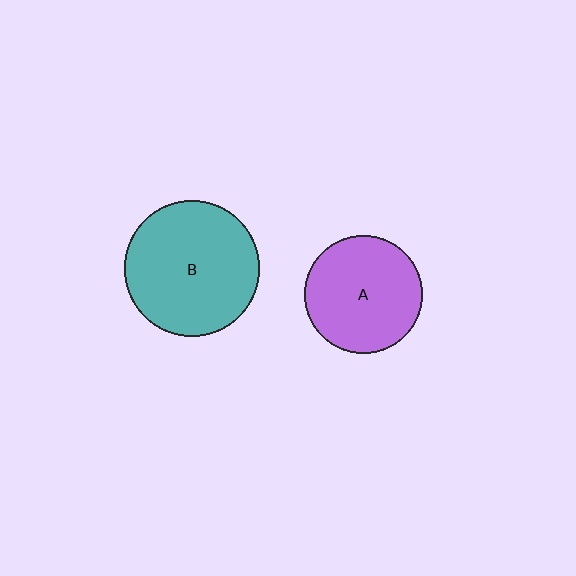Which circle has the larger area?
Circle B (teal).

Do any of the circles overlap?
No, none of the circles overlap.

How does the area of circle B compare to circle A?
Approximately 1.3 times.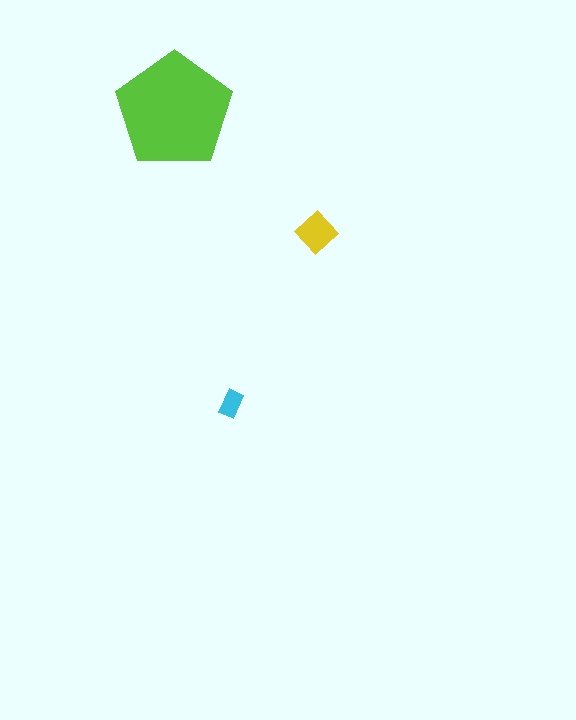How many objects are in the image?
There are 3 objects in the image.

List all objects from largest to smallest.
The lime pentagon, the yellow diamond, the cyan rectangle.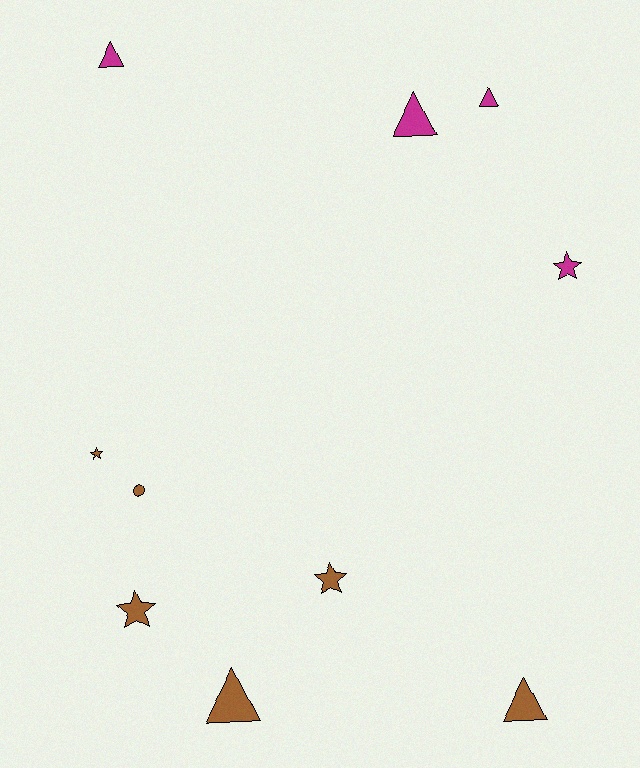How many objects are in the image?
There are 10 objects.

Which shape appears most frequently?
Triangle, with 5 objects.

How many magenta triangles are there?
There are 3 magenta triangles.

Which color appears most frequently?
Brown, with 6 objects.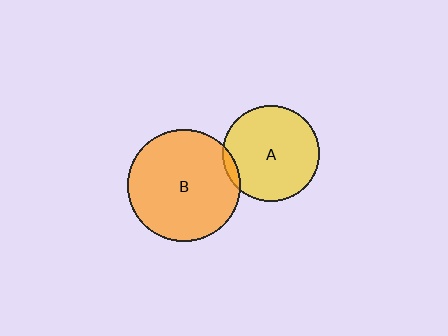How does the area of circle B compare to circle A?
Approximately 1.4 times.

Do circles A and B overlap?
Yes.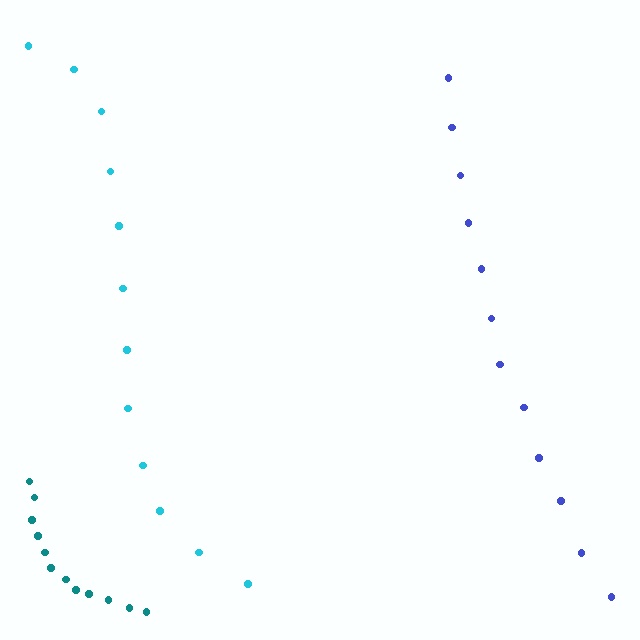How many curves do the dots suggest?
There are 3 distinct paths.